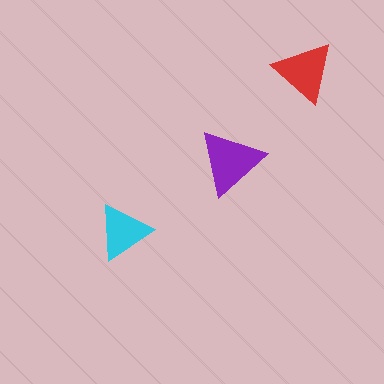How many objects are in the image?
There are 3 objects in the image.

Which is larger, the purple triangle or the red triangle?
The purple one.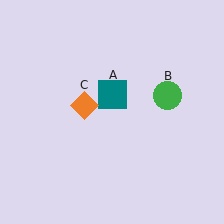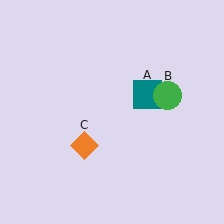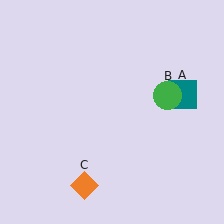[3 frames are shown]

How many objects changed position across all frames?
2 objects changed position: teal square (object A), orange diamond (object C).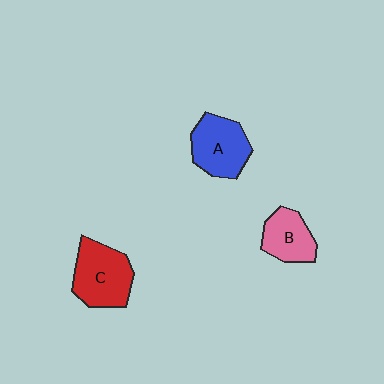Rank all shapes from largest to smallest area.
From largest to smallest: C (red), A (blue), B (pink).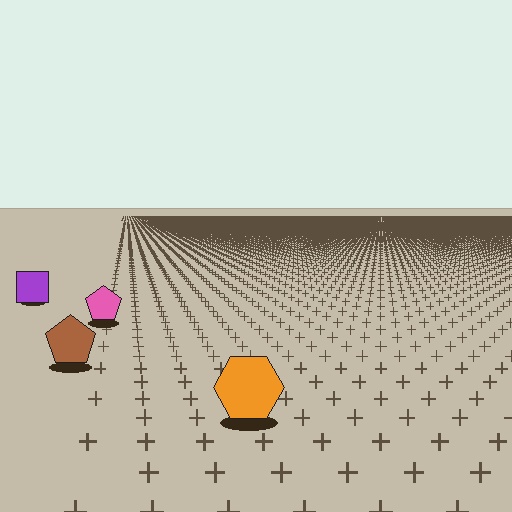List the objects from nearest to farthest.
From nearest to farthest: the orange hexagon, the brown pentagon, the pink pentagon, the purple square.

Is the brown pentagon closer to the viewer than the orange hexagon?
No. The orange hexagon is closer — you can tell from the texture gradient: the ground texture is coarser near it.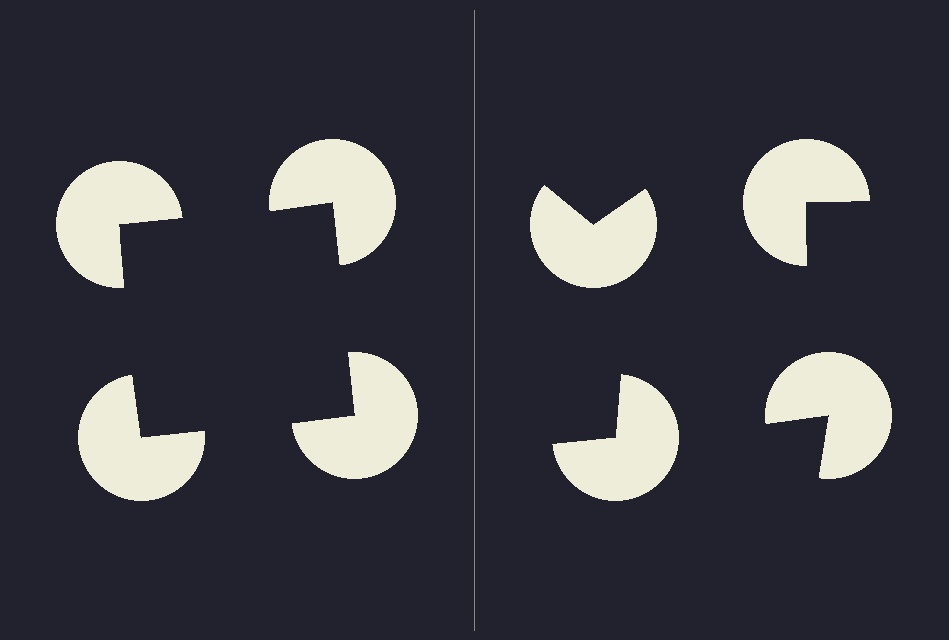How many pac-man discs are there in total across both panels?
8 — 4 on each side.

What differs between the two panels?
The pac-man discs are positioned identically on both sides; only the wedge orientations differ. On the left they align to a square; on the right they are misaligned.